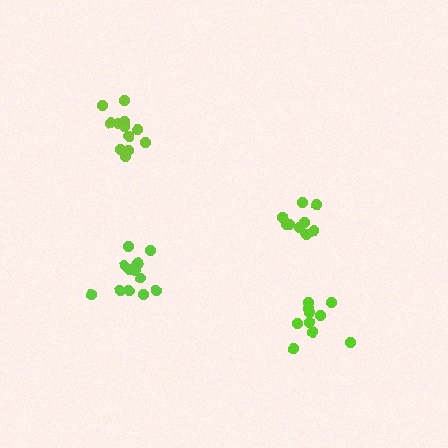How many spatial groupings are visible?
There are 4 spatial groupings.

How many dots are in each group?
Group 1: 10 dots, Group 2: 13 dots, Group 3: 9 dots, Group 4: 13 dots (45 total).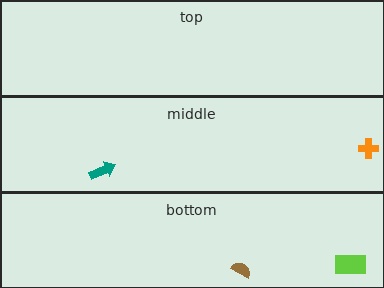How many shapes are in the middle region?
2.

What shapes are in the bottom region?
The brown semicircle, the lime rectangle.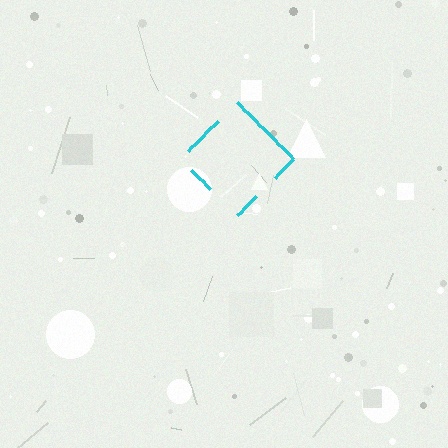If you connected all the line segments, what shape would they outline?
They would outline a diamond.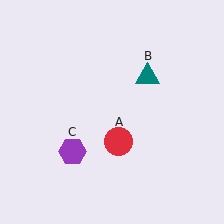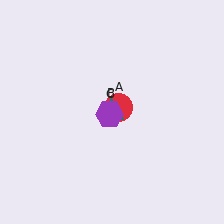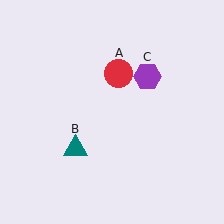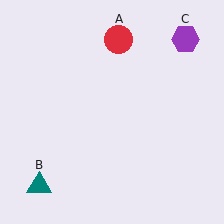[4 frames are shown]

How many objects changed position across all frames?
3 objects changed position: red circle (object A), teal triangle (object B), purple hexagon (object C).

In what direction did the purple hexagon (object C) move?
The purple hexagon (object C) moved up and to the right.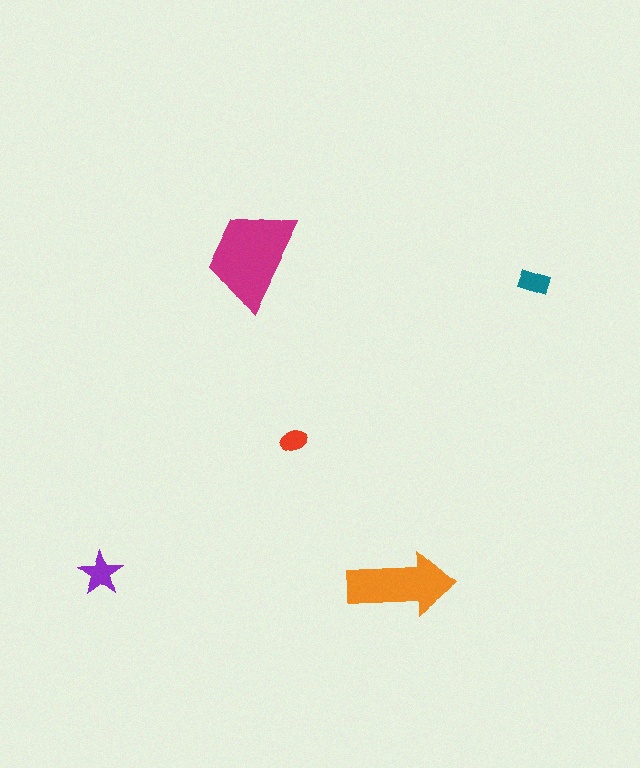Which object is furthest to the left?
The purple star is leftmost.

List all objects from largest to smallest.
The magenta trapezoid, the orange arrow, the purple star, the teal rectangle, the red ellipse.